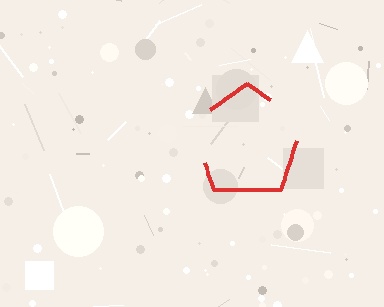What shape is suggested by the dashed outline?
The dashed outline suggests a pentagon.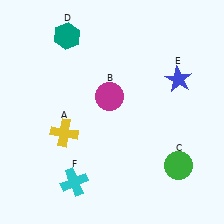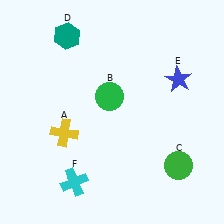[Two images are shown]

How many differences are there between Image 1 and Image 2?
There is 1 difference between the two images.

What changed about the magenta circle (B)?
In Image 1, B is magenta. In Image 2, it changed to green.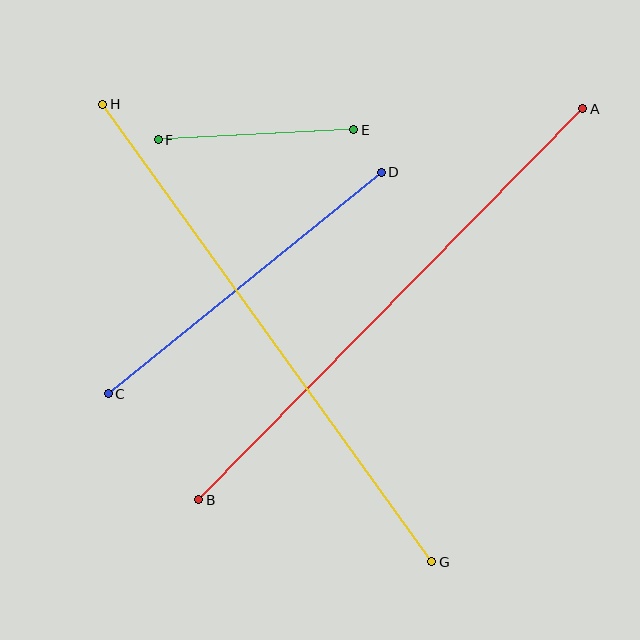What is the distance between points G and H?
The distance is approximately 564 pixels.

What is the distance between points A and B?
The distance is approximately 548 pixels.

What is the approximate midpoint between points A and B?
The midpoint is at approximately (391, 304) pixels.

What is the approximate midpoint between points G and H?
The midpoint is at approximately (267, 333) pixels.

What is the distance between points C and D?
The distance is approximately 352 pixels.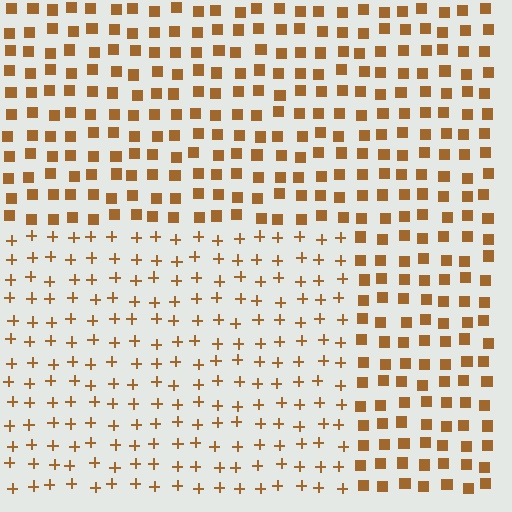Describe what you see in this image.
The image is filled with small brown elements arranged in a uniform grid. A rectangle-shaped region contains plus signs, while the surrounding area contains squares. The boundary is defined purely by the change in element shape.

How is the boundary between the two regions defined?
The boundary is defined by a change in element shape: plus signs inside vs. squares outside. All elements share the same color and spacing.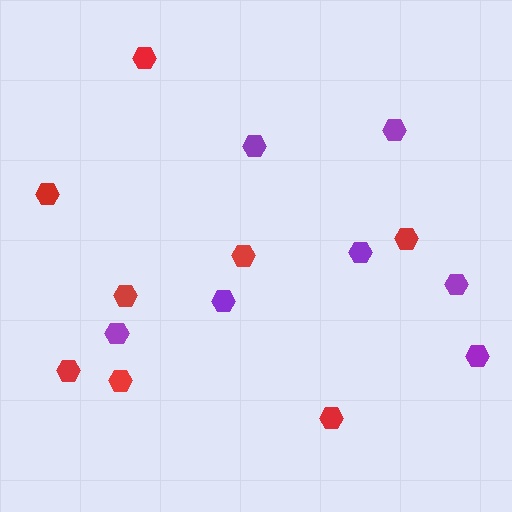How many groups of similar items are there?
There are 2 groups: one group of purple hexagons (7) and one group of red hexagons (8).